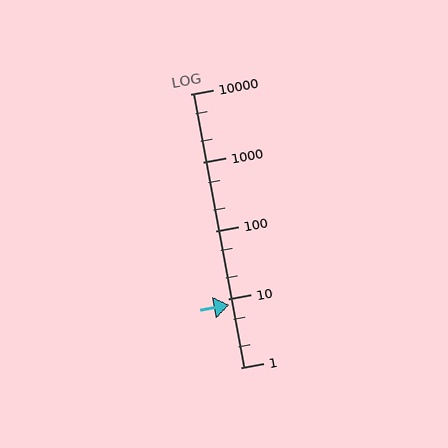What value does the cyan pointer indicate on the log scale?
The pointer indicates approximately 8.1.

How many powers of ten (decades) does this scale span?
The scale spans 4 decades, from 1 to 10000.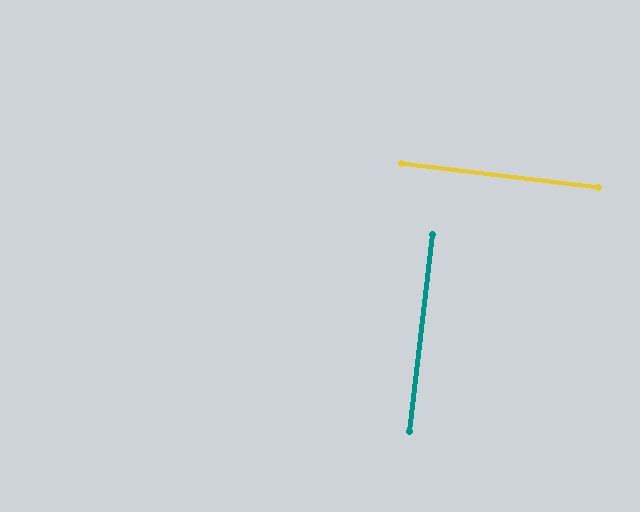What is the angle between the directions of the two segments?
Approximately 90 degrees.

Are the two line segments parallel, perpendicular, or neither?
Perpendicular — they meet at approximately 90°.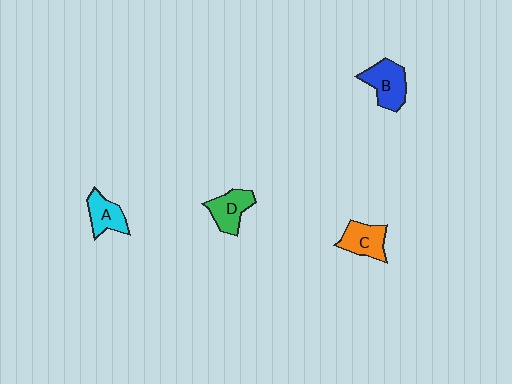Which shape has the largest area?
Shape B (blue).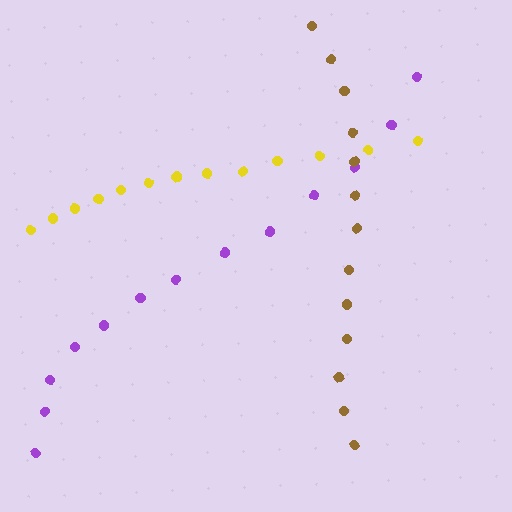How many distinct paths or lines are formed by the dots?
There are 3 distinct paths.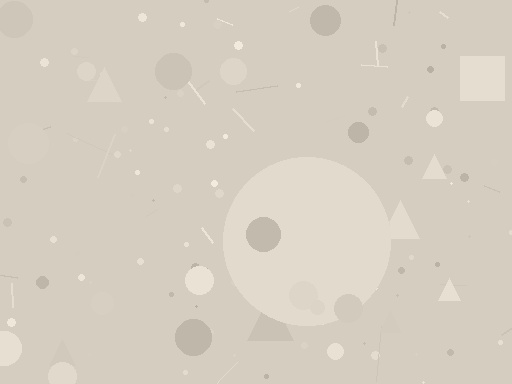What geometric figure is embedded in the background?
A circle is embedded in the background.